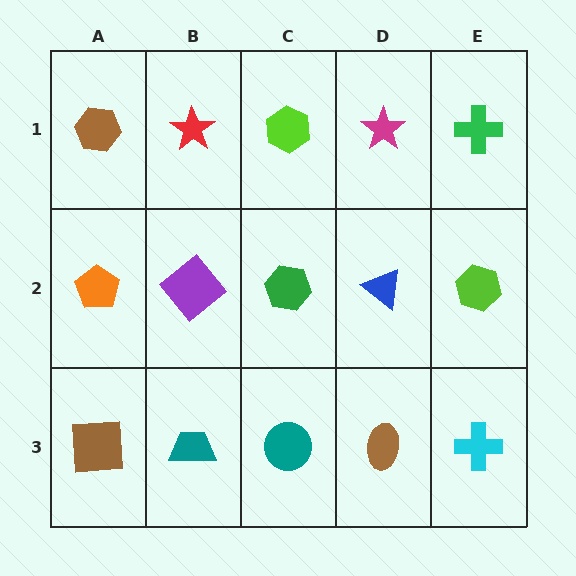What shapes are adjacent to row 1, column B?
A purple diamond (row 2, column B), a brown hexagon (row 1, column A), a lime hexagon (row 1, column C).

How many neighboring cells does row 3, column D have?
3.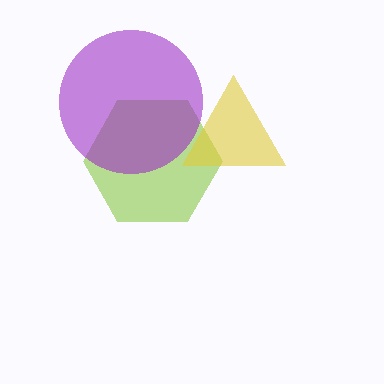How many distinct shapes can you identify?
There are 3 distinct shapes: a lime hexagon, a purple circle, a yellow triangle.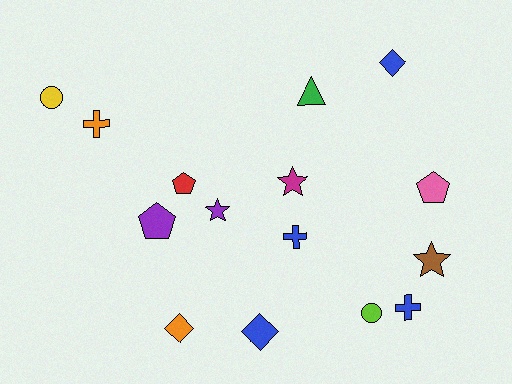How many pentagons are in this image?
There are 3 pentagons.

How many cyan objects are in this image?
There are no cyan objects.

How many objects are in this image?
There are 15 objects.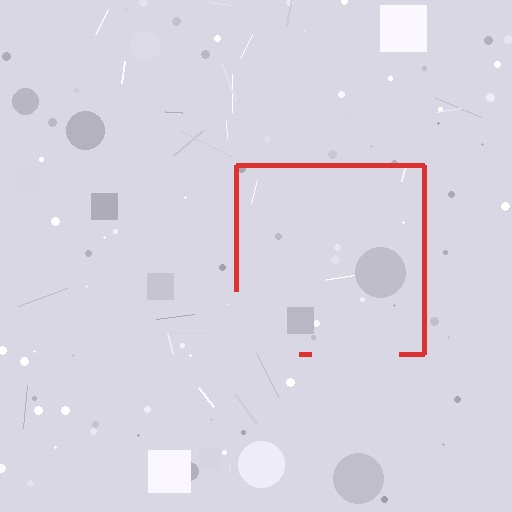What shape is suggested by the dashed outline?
The dashed outline suggests a square.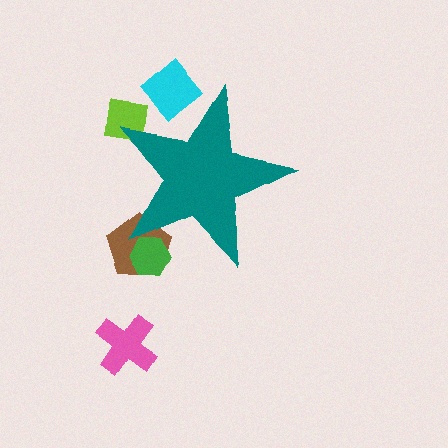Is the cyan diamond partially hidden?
Yes, the cyan diamond is partially hidden behind the teal star.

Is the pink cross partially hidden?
No, the pink cross is fully visible.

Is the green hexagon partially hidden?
Yes, the green hexagon is partially hidden behind the teal star.